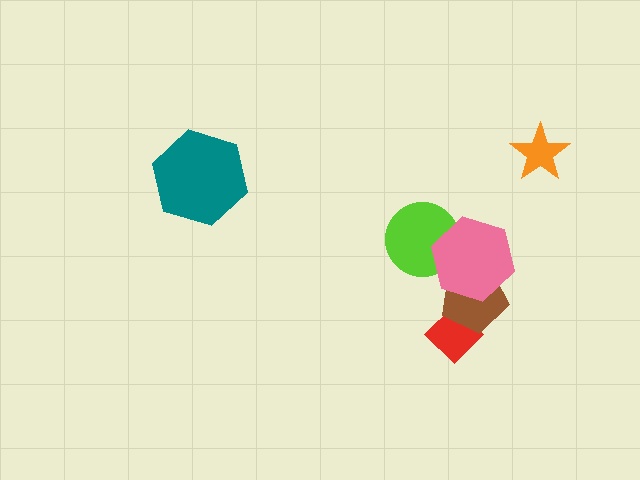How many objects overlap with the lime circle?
1 object overlaps with the lime circle.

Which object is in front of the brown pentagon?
The pink hexagon is in front of the brown pentagon.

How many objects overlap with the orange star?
0 objects overlap with the orange star.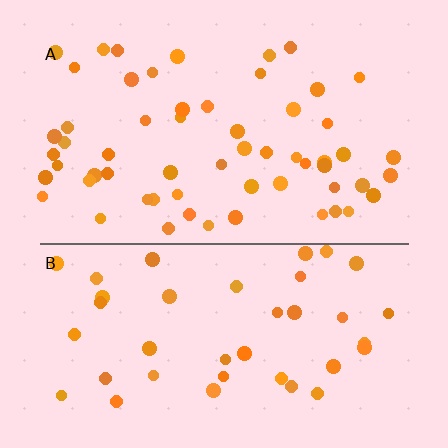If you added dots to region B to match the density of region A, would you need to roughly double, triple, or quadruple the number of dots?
Approximately double.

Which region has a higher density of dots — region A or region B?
A (the top).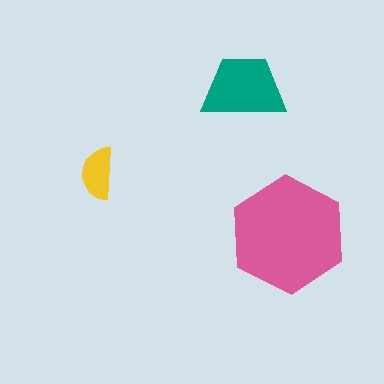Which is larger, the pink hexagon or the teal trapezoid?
The pink hexagon.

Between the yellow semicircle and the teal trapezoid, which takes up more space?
The teal trapezoid.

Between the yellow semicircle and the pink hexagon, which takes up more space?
The pink hexagon.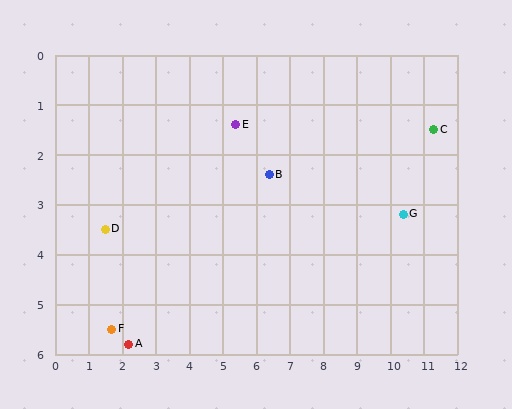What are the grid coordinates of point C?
Point C is at approximately (11.3, 1.5).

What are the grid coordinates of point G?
Point G is at approximately (10.4, 3.2).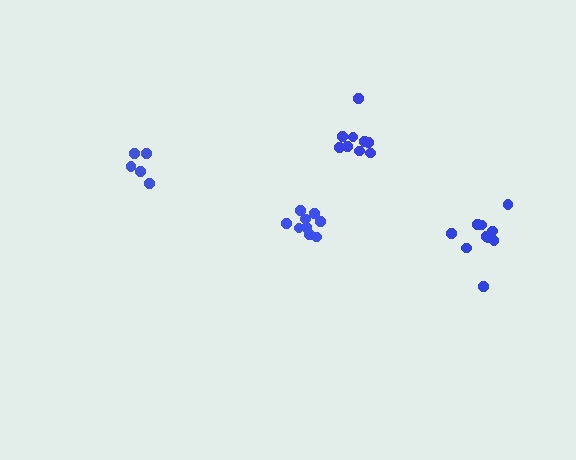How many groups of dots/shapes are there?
There are 4 groups.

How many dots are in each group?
Group 1: 9 dots, Group 2: 5 dots, Group 3: 10 dots, Group 4: 9 dots (33 total).